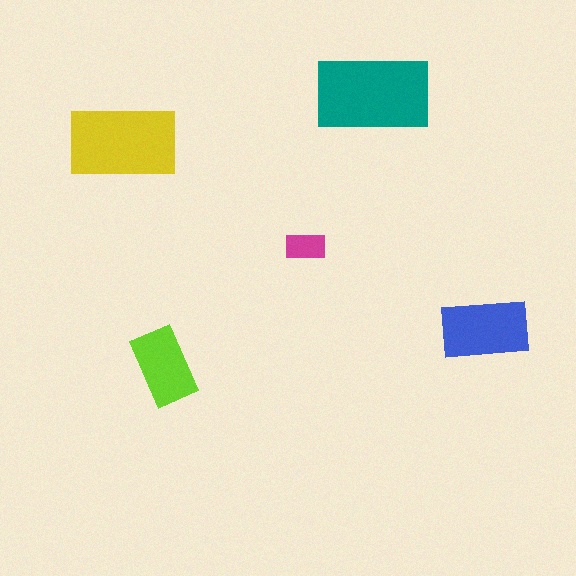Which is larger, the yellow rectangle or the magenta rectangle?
The yellow one.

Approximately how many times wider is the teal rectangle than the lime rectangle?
About 1.5 times wider.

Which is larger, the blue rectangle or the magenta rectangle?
The blue one.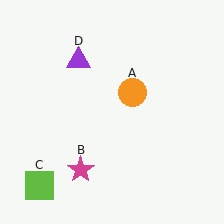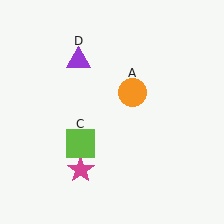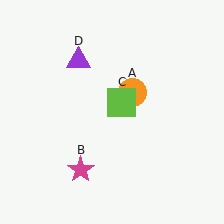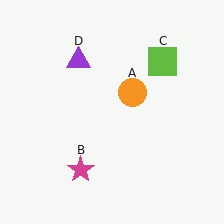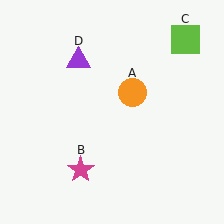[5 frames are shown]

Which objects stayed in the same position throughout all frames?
Orange circle (object A) and magenta star (object B) and purple triangle (object D) remained stationary.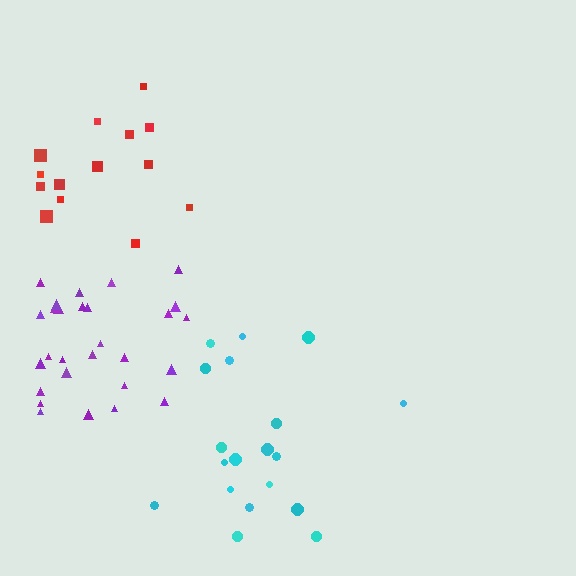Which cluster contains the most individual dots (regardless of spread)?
Purple (29).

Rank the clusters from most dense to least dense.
purple, cyan, red.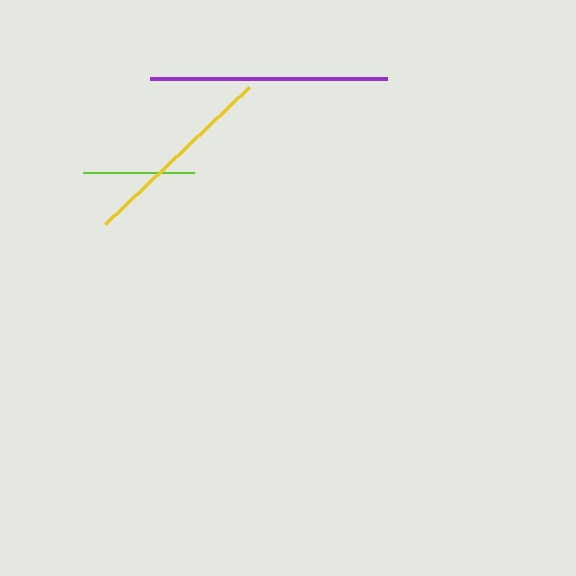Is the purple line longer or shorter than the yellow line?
The purple line is longer than the yellow line.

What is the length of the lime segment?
The lime segment is approximately 112 pixels long.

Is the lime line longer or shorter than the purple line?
The purple line is longer than the lime line.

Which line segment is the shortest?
The lime line is the shortest at approximately 112 pixels.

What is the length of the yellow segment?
The yellow segment is approximately 198 pixels long.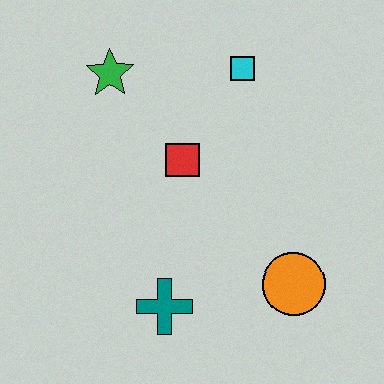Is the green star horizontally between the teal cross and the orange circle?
No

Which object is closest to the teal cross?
The orange circle is closest to the teal cross.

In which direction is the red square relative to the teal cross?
The red square is above the teal cross.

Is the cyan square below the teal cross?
No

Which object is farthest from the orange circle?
The green star is farthest from the orange circle.